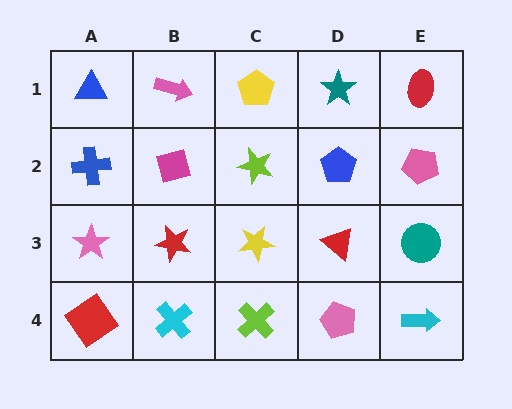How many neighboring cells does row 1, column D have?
3.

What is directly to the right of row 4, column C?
A pink pentagon.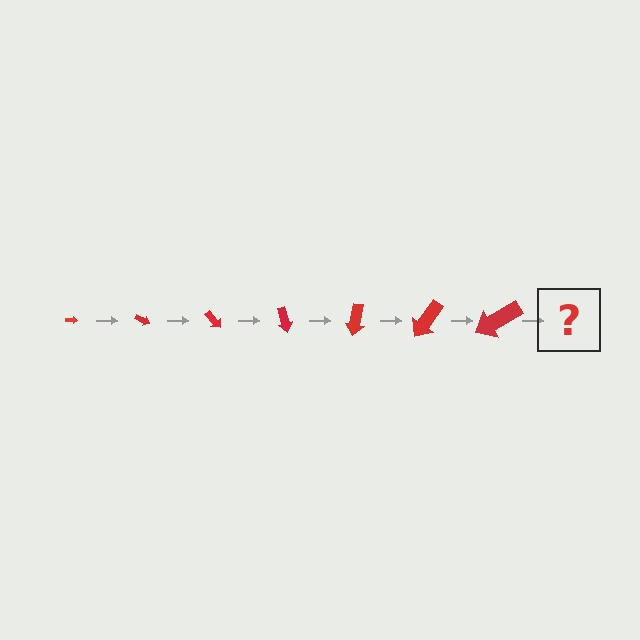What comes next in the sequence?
The next element should be an arrow, larger than the previous one and rotated 175 degrees from the start.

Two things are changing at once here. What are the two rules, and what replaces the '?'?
The two rules are that the arrow grows larger each step and it rotates 25 degrees each step. The '?' should be an arrow, larger than the previous one and rotated 175 degrees from the start.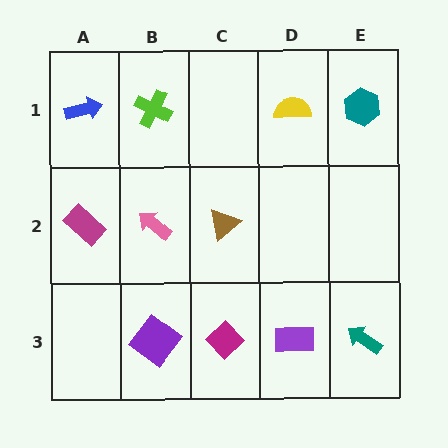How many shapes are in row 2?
3 shapes.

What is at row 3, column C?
A magenta diamond.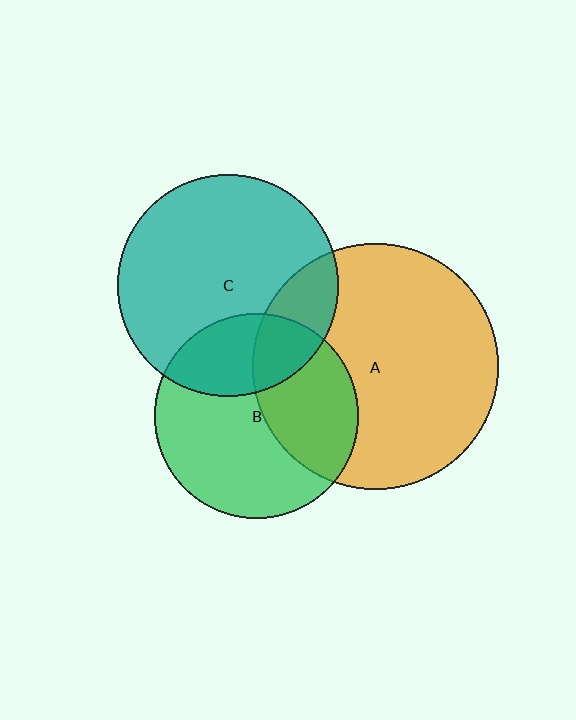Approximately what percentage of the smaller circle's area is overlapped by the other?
Approximately 20%.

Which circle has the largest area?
Circle A (orange).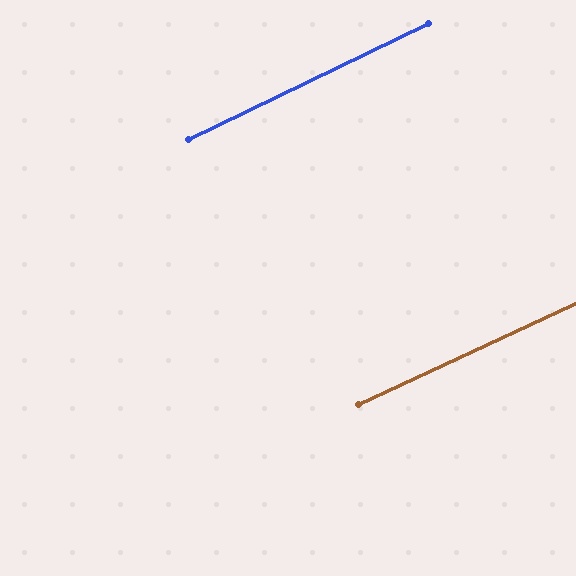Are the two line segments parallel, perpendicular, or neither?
Parallel — their directions differ by only 0.9°.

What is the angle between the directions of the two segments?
Approximately 1 degree.